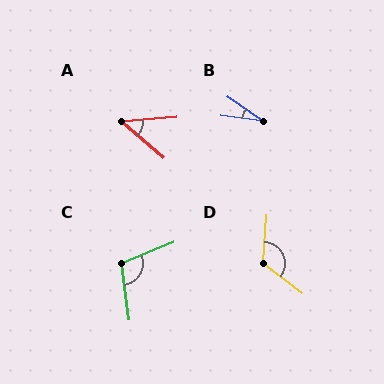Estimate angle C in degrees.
Approximately 104 degrees.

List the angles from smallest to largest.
B (27°), A (45°), C (104°), D (123°).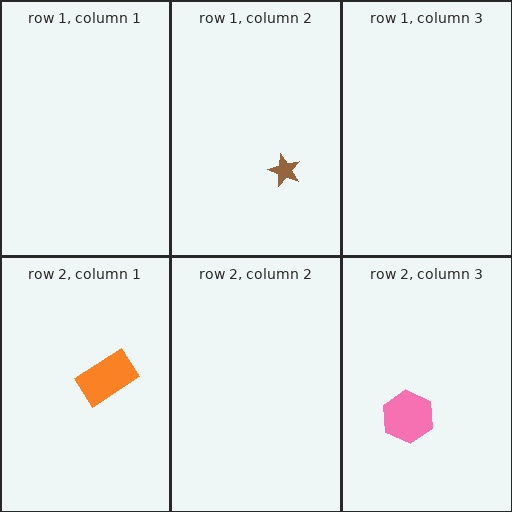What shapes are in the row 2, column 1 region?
The orange rectangle.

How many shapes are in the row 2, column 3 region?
1.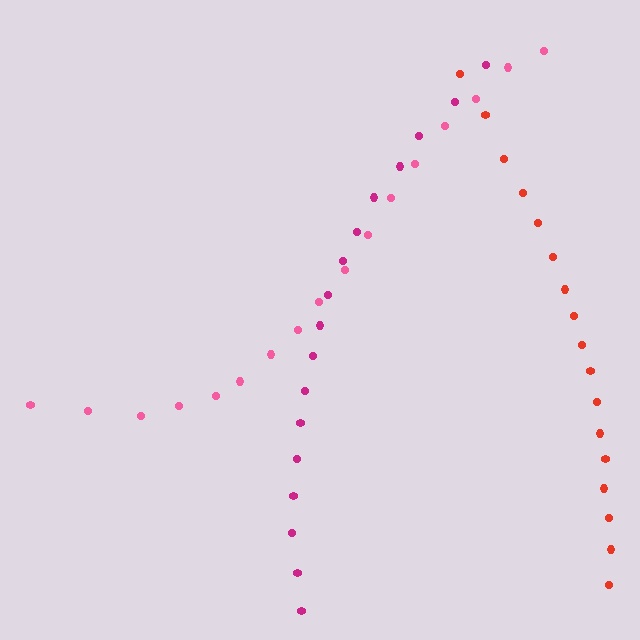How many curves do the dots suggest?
There are 3 distinct paths.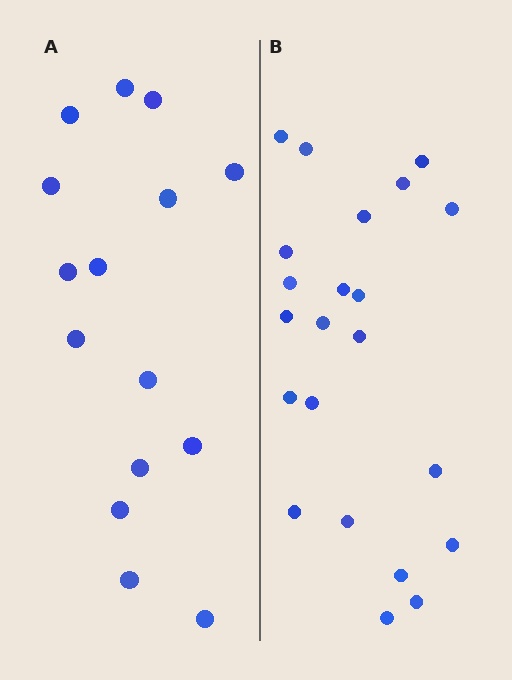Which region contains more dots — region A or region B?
Region B (the right region) has more dots.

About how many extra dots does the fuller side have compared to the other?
Region B has roughly 8 or so more dots than region A.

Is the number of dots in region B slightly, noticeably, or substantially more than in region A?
Region B has substantially more. The ratio is roughly 1.5 to 1.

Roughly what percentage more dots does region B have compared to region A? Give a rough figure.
About 45% more.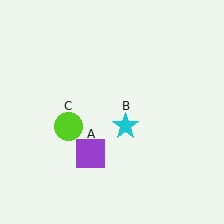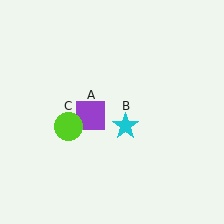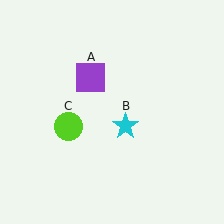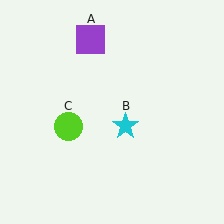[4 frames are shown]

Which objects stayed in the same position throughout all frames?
Cyan star (object B) and lime circle (object C) remained stationary.